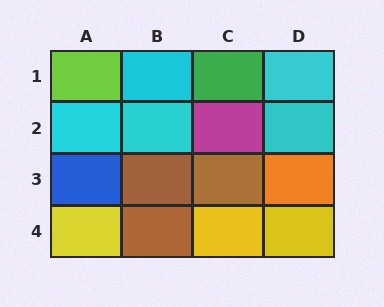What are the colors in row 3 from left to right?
Blue, brown, brown, orange.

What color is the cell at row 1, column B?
Cyan.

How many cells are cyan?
5 cells are cyan.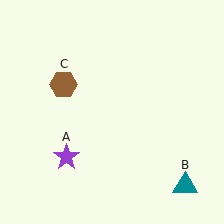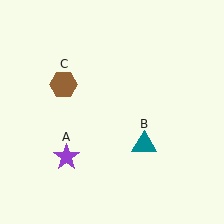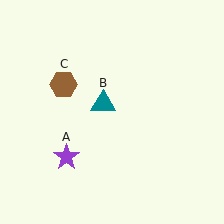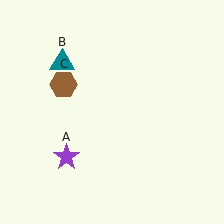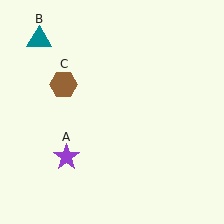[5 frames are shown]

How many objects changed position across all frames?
1 object changed position: teal triangle (object B).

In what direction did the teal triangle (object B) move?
The teal triangle (object B) moved up and to the left.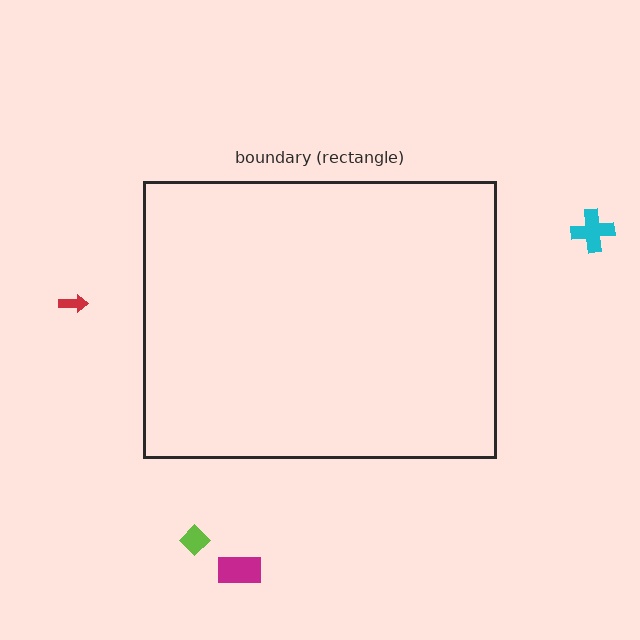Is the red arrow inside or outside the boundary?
Outside.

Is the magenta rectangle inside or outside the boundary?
Outside.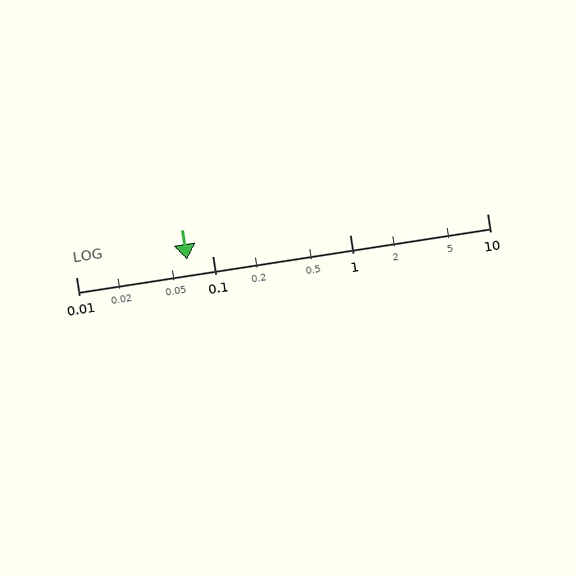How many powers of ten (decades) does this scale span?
The scale spans 3 decades, from 0.01 to 10.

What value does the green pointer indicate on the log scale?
The pointer indicates approximately 0.065.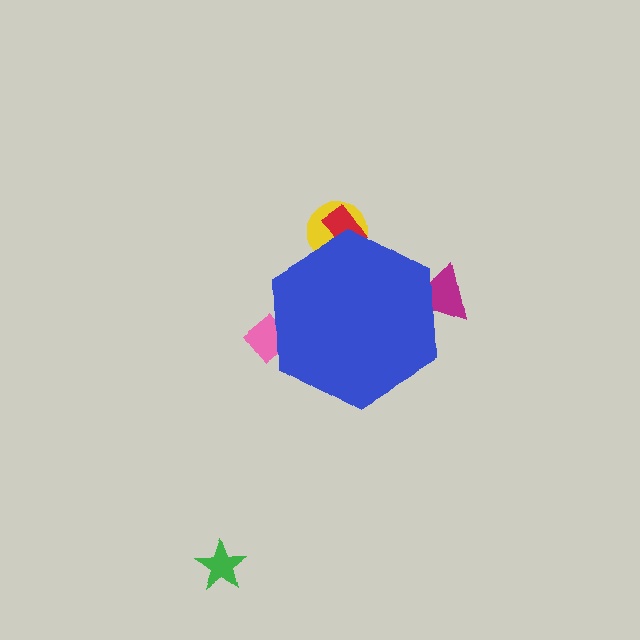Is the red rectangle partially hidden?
Yes, the red rectangle is partially hidden behind the blue hexagon.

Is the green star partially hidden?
No, the green star is fully visible.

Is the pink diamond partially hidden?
Yes, the pink diamond is partially hidden behind the blue hexagon.